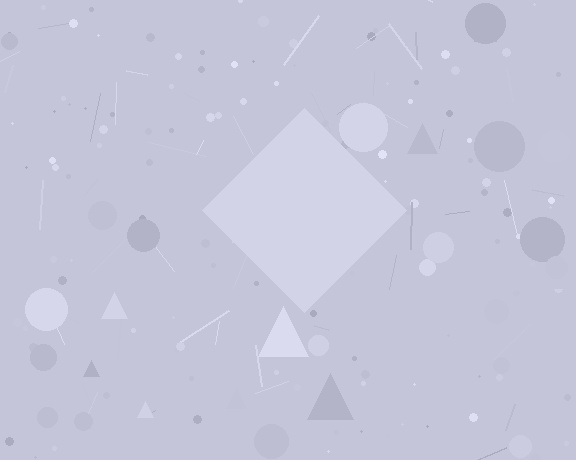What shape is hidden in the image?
A diamond is hidden in the image.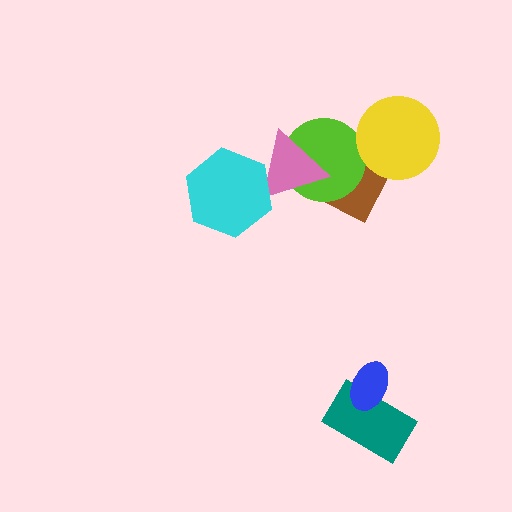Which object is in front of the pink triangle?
The cyan hexagon is in front of the pink triangle.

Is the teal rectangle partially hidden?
Yes, it is partially covered by another shape.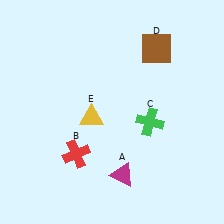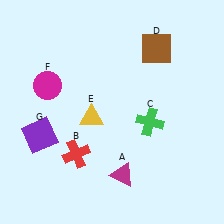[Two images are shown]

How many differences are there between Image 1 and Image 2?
There are 2 differences between the two images.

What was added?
A magenta circle (F), a purple square (G) were added in Image 2.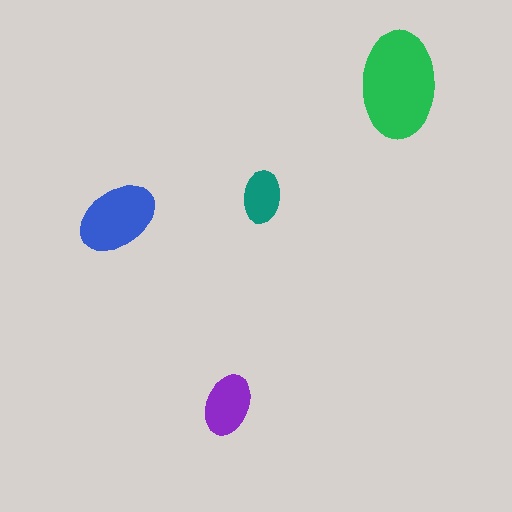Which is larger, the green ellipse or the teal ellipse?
The green one.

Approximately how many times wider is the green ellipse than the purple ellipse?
About 1.5 times wider.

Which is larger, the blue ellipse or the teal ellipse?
The blue one.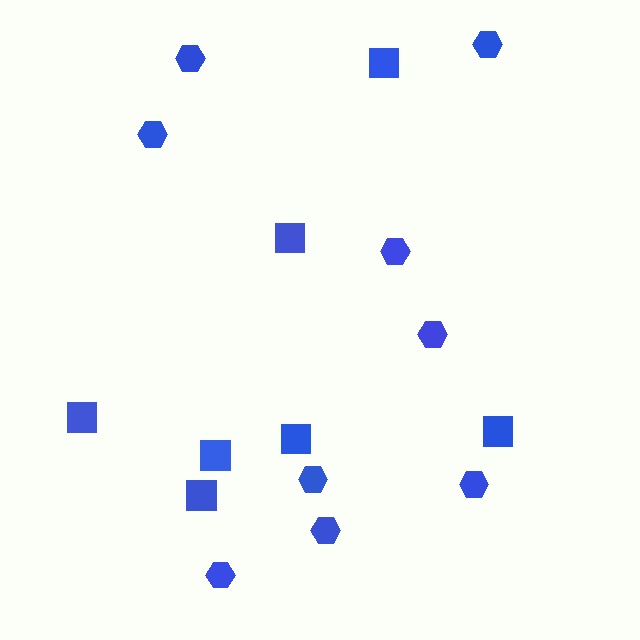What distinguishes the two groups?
There are 2 groups: one group of hexagons (9) and one group of squares (7).